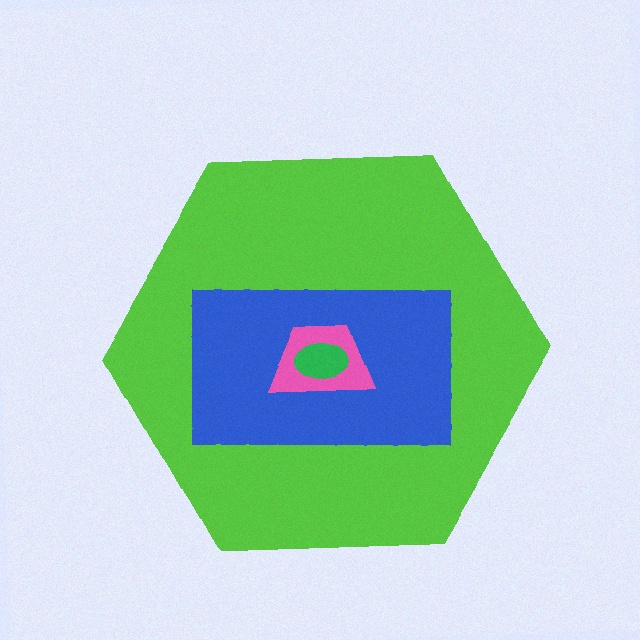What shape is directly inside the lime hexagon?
The blue rectangle.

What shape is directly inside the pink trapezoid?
The green ellipse.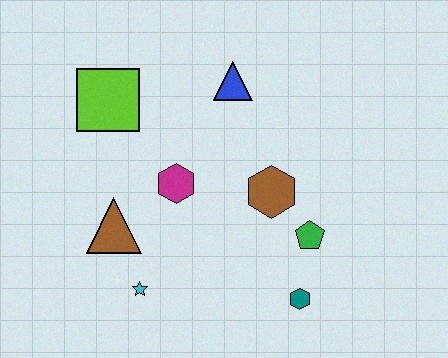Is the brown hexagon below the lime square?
Yes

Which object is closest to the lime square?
The magenta hexagon is closest to the lime square.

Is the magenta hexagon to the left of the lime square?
No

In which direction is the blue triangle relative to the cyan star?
The blue triangle is above the cyan star.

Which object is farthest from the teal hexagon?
The lime square is farthest from the teal hexagon.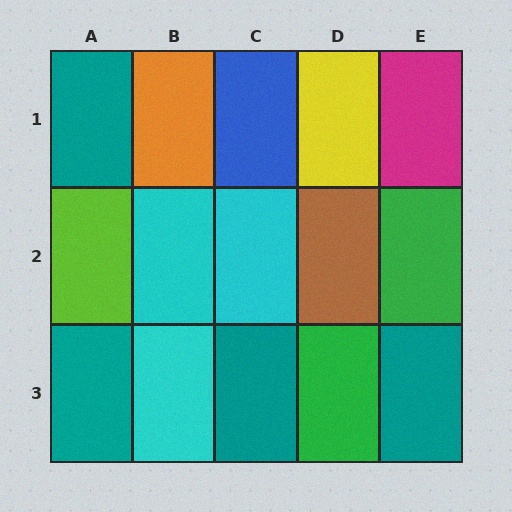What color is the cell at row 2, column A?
Lime.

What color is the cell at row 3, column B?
Cyan.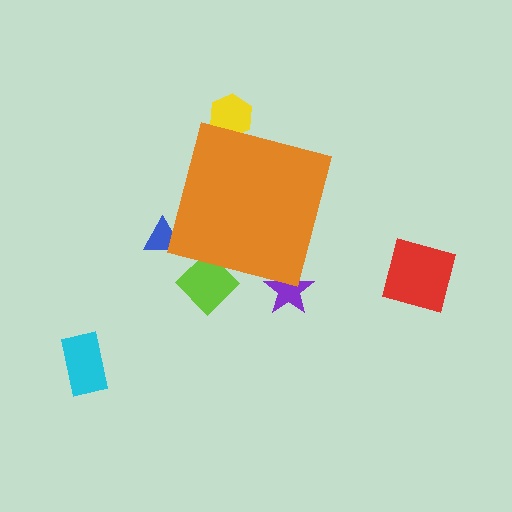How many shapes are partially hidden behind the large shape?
4 shapes are partially hidden.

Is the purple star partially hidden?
Yes, the purple star is partially hidden behind the orange square.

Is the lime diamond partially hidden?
Yes, the lime diamond is partially hidden behind the orange square.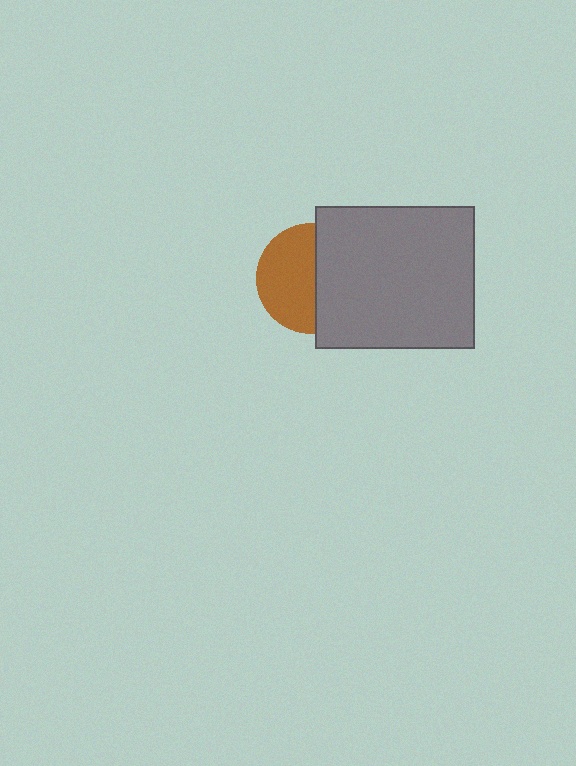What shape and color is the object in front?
The object in front is a gray rectangle.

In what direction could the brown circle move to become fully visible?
The brown circle could move left. That would shift it out from behind the gray rectangle entirely.